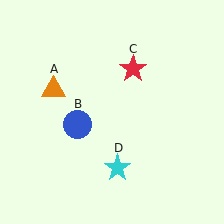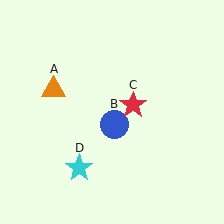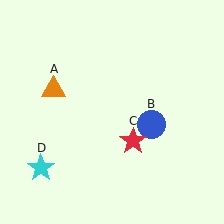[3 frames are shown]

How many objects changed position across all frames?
3 objects changed position: blue circle (object B), red star (object C), cyan star (object D).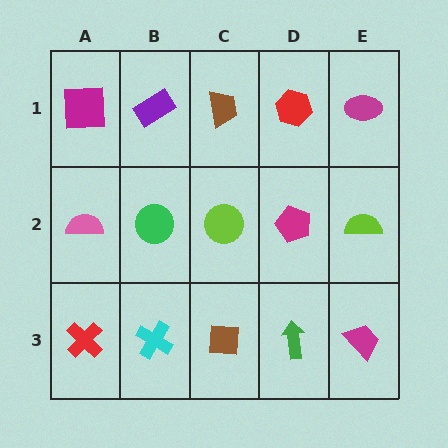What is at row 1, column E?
A magenta ellipse.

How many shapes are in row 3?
5 shapes.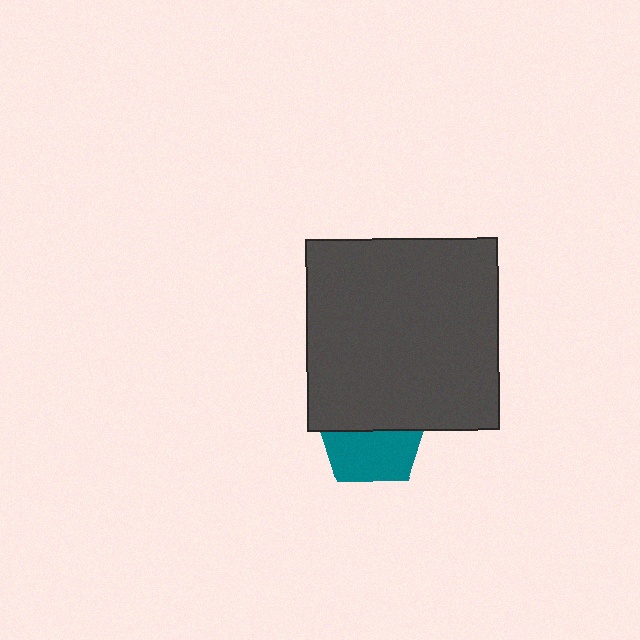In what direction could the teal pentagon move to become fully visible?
The teal pentagon could move down. That would shift it out from behind the dark gray square entirely.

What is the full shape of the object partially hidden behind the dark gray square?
The partially hidden object is a teal pentagon.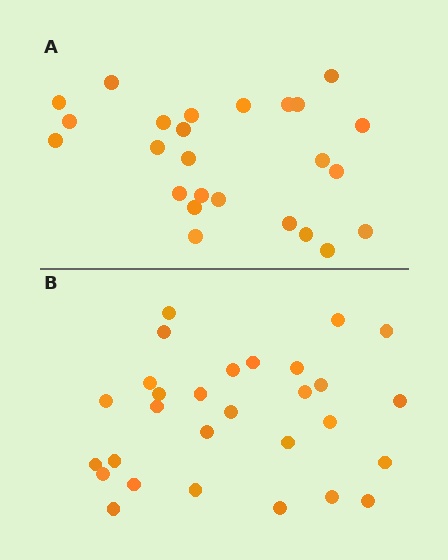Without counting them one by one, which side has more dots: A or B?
Region B (the bottom region) has more dots.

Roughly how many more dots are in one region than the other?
Region B has about 4 more dots than region A.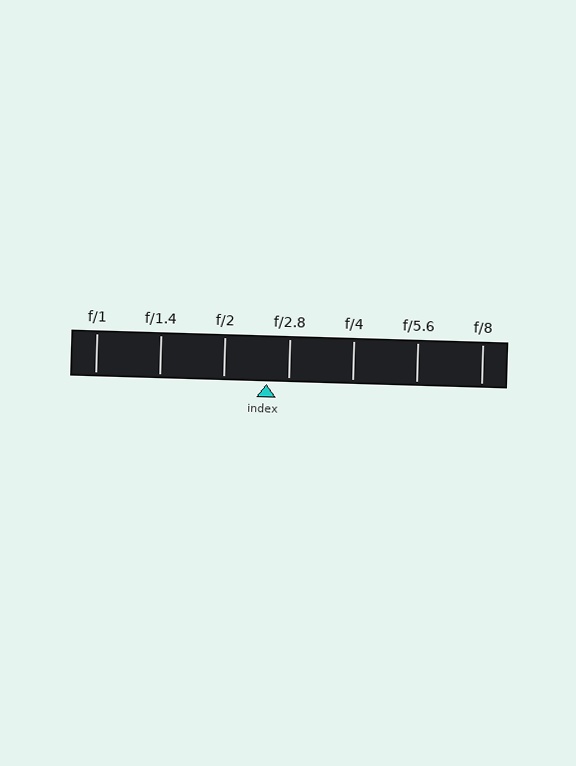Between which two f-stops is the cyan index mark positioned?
The index mark is between f/2 and f/2.8.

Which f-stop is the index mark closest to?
The index mark is closest to f/2.8.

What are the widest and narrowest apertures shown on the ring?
The widest aperture shown is f/1 and the narrowest is f/8.